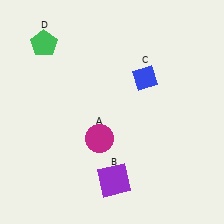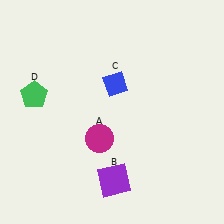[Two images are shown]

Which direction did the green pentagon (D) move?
The green pentagon (D) moved down.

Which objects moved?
The objects that moved are: the blue diamond (C), the green pentagon (D).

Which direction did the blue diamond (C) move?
The blue diamond (C) moved left.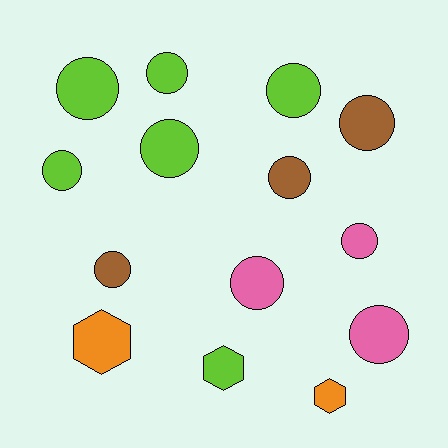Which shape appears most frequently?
Circle, with 11 objects.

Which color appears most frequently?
Lime, with 6 objects.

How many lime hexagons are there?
There is 1 lime hexagon.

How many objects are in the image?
There are 14 objects.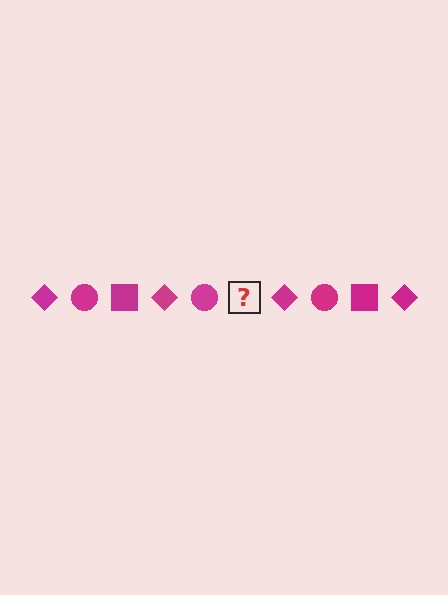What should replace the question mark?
The question mark should be replaced with a magenta square.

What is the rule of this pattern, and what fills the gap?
The rule is that the pattern cycles through diamond, circle, square shapes in magenta. The gap should be filled with a magenta square.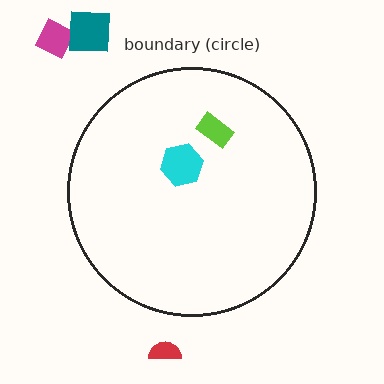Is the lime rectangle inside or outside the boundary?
Inside.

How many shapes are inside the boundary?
2 inside, 3 outside.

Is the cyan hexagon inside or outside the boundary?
Inside.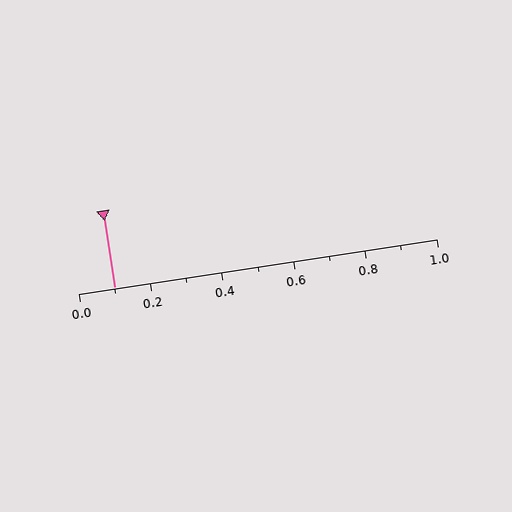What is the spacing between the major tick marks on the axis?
The major ticks are spaced 0.2 apart.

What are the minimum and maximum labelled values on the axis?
The axis runs from 0.0 to 1.0.